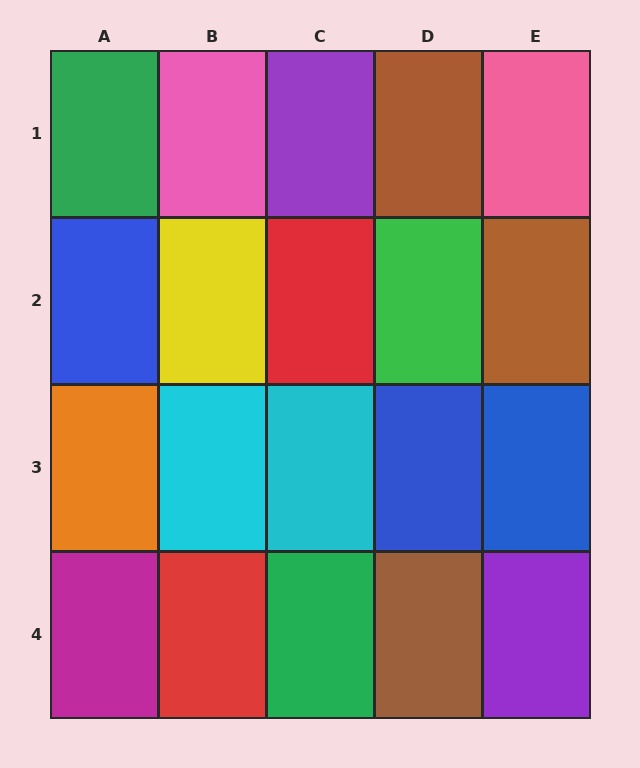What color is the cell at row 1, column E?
Pink.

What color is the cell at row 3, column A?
Orange.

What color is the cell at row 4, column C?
Green.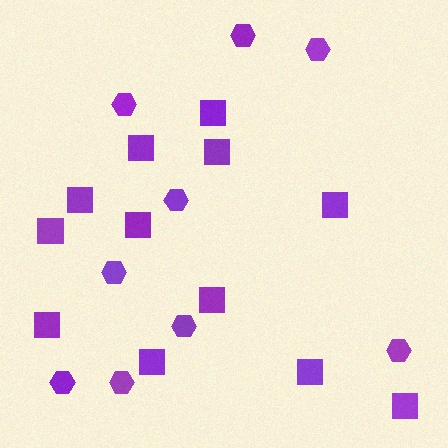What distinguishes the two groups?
There are 2 groups: one group of hexagons (9) and one group of squares (12).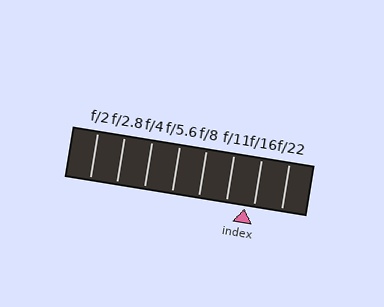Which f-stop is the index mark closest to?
The index mark is closest to f/16.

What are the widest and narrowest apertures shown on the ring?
The widest aperture shown is f/2 and the narrowest is f/22.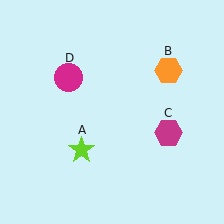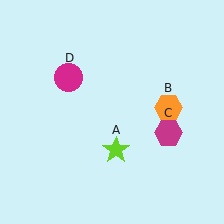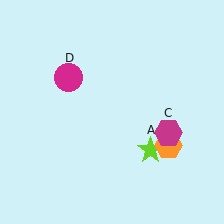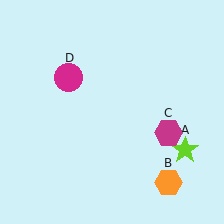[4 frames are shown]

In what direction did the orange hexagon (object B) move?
The orange hexagon (object B) moved down.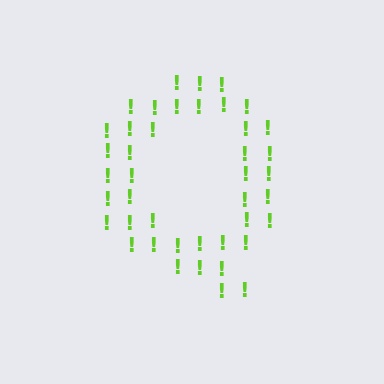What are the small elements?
The small elements are exclamation marks.